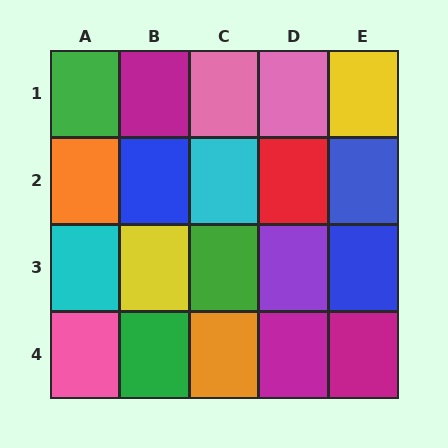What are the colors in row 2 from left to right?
Orange, blue, cyan, red, blue.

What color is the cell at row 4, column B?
Green.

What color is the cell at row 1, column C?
Pink.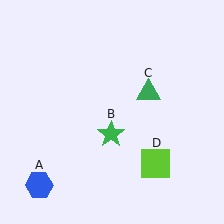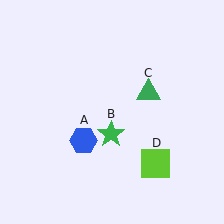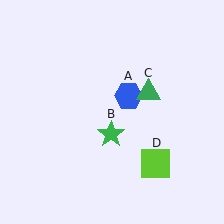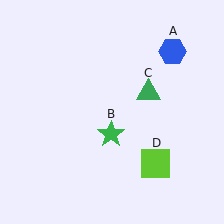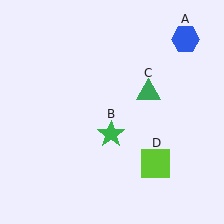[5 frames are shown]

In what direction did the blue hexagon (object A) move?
The blue hexagon (object A) moved up and to the right.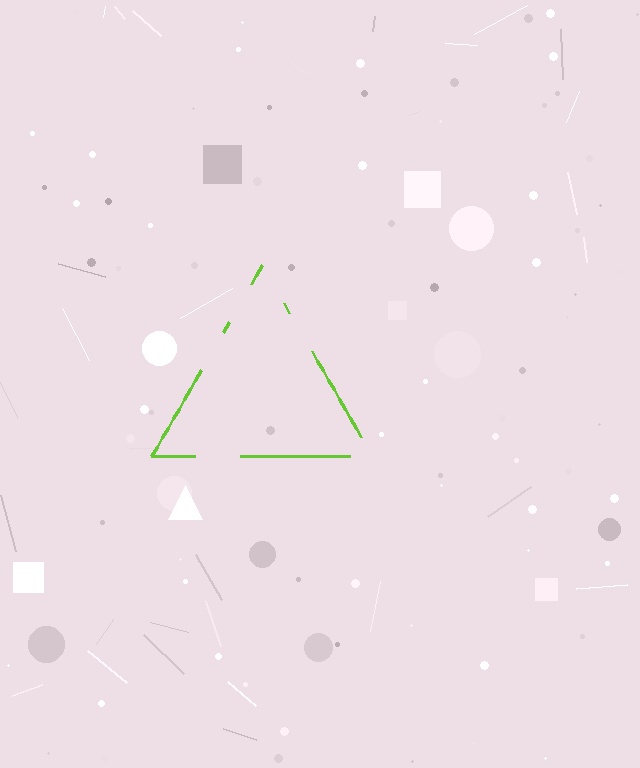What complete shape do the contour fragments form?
The contour fragments form a triangle.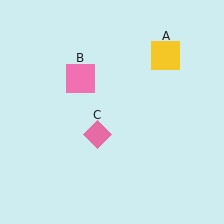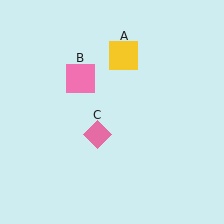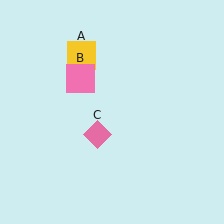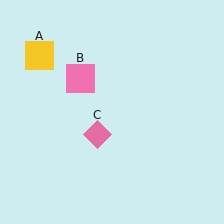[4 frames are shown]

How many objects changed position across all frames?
1 object changed position: yellow square (object A).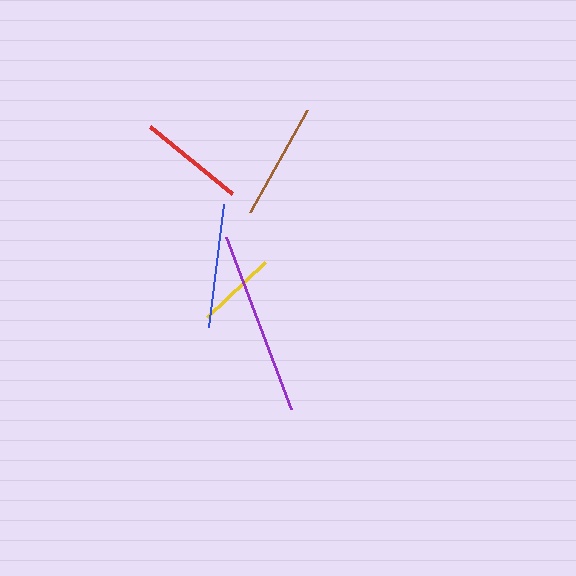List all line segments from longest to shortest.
From longest to shortest: purple, blue, brown, red, yellow.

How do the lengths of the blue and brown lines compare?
The blue and brown lines are approximately the same length.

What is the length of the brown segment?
The brown segment is approximately 117 pixels long.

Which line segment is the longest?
The purple line is the longest at approximately 184 pixels.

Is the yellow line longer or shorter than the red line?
The red line is longer than the yellow line.